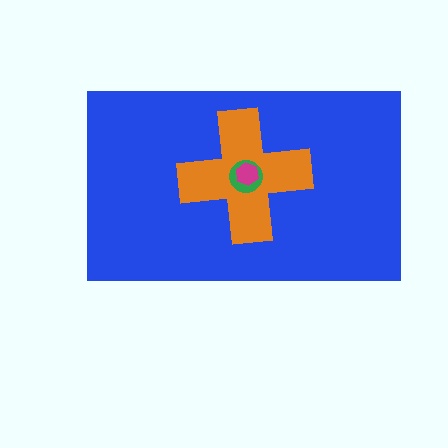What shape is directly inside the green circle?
The magenta hexagon.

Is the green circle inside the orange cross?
Yes.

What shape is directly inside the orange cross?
The green circle.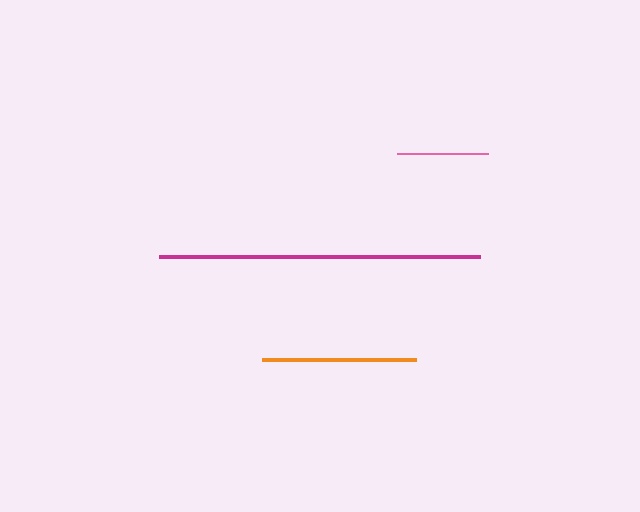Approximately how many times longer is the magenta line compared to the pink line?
The magenta line is approximately 3.5 times the length of the pink line.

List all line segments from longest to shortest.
From longest to shortest: magenta, orange, pink.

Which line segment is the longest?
The magenta line is the longest at approximately 321 pixels.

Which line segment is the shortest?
The pink line is the shortest at approximately 91 pixels.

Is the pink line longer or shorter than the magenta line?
The magenta line is longer than the pink line.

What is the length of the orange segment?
The orange segment is approximately 154 pixels long.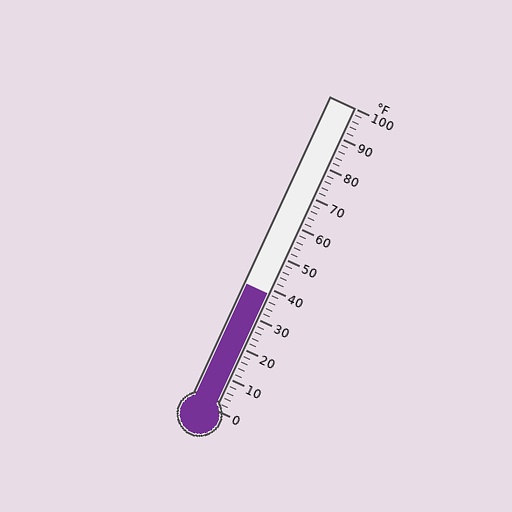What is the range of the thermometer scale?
The thermometer scale ranges from 0°F to 100°F.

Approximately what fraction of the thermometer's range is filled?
The thermometer is filled to approximately 40% of its range.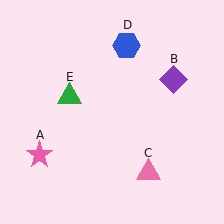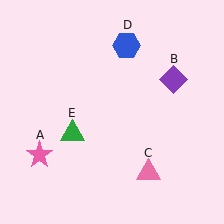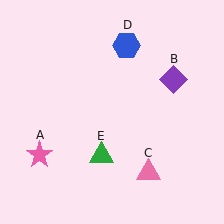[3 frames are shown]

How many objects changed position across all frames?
1 object changed position: green triangle (object E).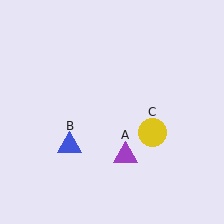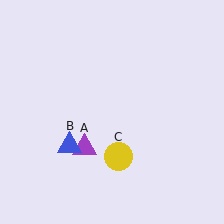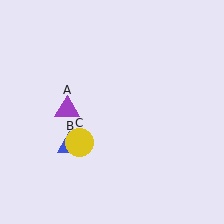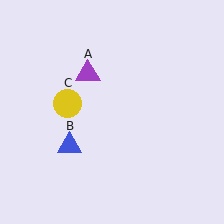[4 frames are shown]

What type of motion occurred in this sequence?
The purple triangle (object A), yellow circle (object C) rotated clockwise around the center of the scene.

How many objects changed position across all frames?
2 objects changed position: purple triangle (object A), yellow circle (object C).